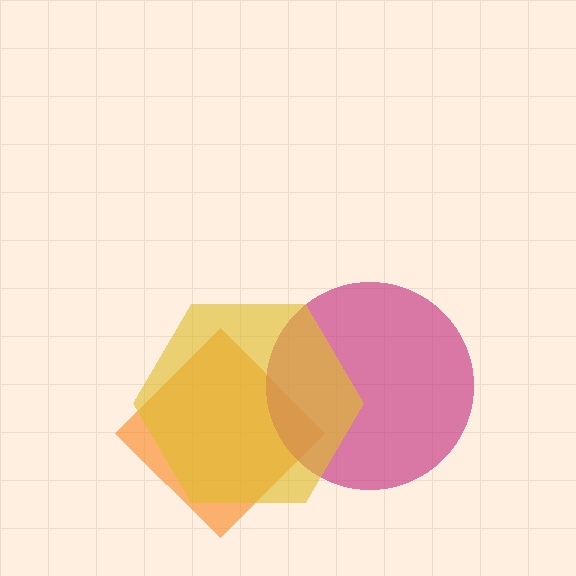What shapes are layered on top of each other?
The layered shapes are: an orange diamond, a magenta circle, a yellow hexagon.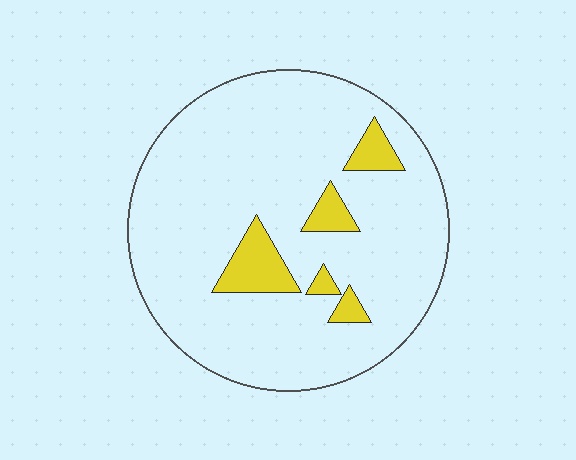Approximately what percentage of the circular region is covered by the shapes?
Approximately 10%.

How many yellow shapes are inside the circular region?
5.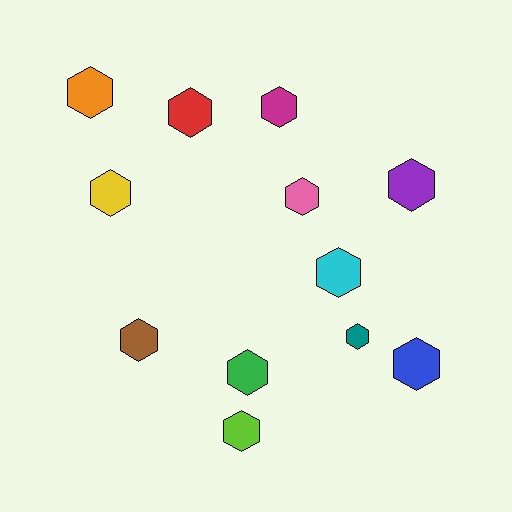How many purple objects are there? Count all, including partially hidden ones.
There is 1 purple object.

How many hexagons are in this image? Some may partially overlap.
There are 12 hexagons.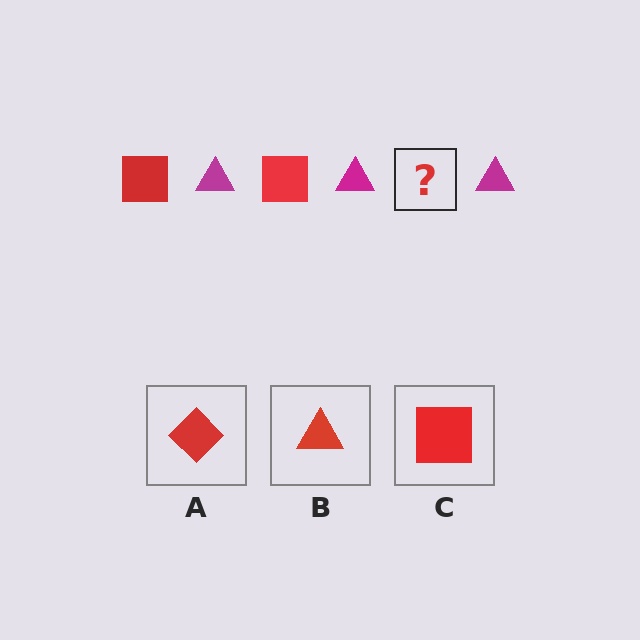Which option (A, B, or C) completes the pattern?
C.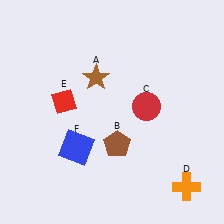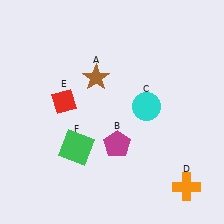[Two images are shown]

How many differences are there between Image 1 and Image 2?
There are 3 differences between the two images.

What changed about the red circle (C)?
In Image 1, C is red. In Image 2, it changed to cyan.